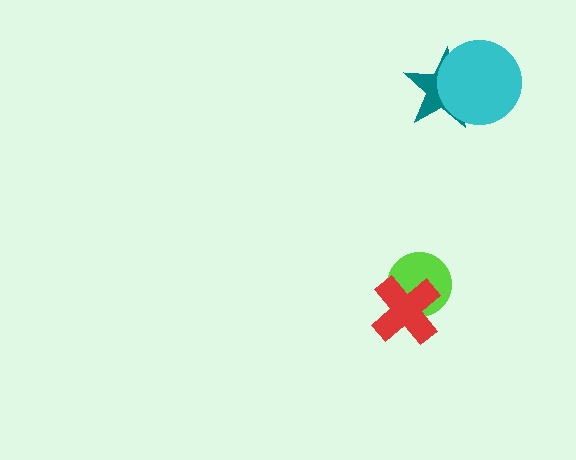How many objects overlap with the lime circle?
1 object overlaps with the lime circle.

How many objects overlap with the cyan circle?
1 object overlaps with the cyan circle.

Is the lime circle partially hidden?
Yes, it is partially covered by another shape.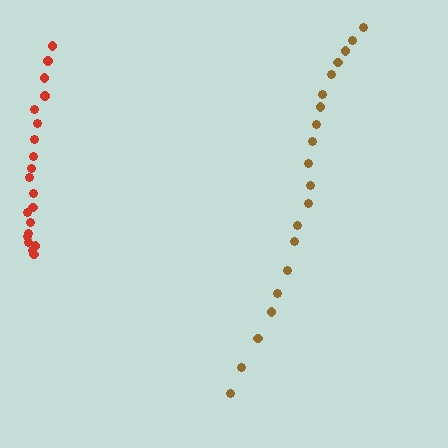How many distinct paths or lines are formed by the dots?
There are 2 distinct paths.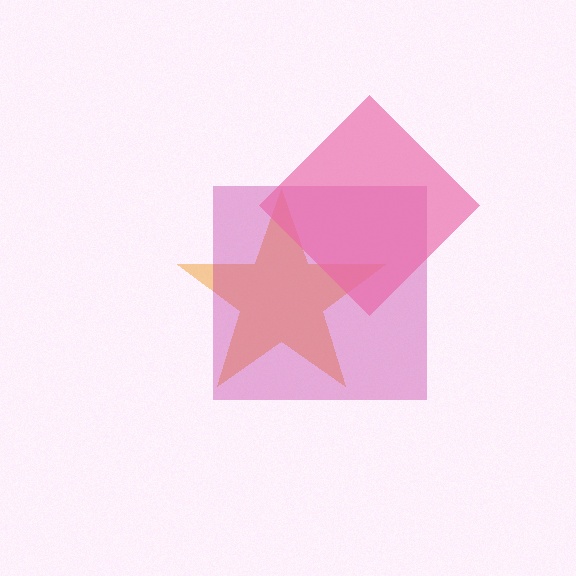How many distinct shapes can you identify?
There are 3 distinct shapes: an orange star, a magenta square, a pink diamond.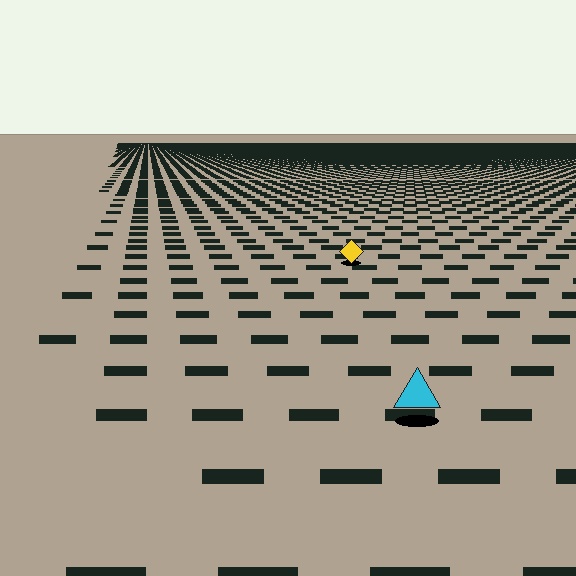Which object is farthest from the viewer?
The yellow diamond is farthest from the viewer. It appears smaller and the ground texture around it is denser.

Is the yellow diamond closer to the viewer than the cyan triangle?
No. The cyan triangle is closer — you can tell from the texture gradient: the ground texture is coarser near it.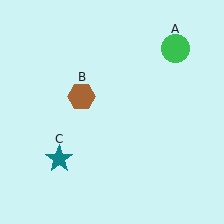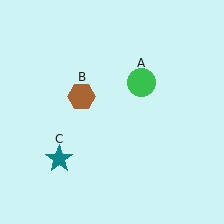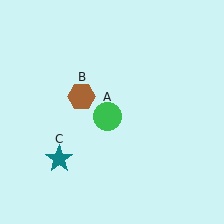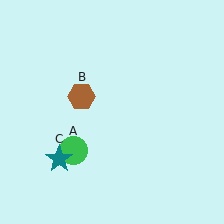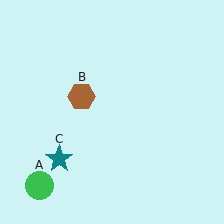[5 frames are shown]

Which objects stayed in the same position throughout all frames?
Brown hexagon (object B) and teal star (object C) remained stationary.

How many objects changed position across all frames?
1 object changed position: green circle (object A).